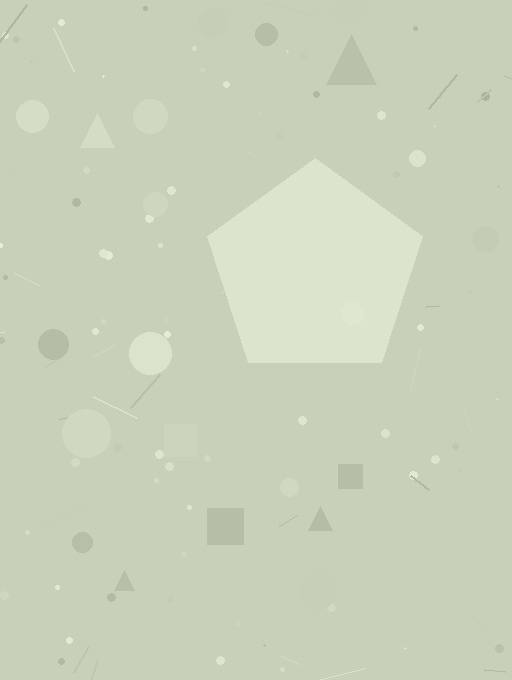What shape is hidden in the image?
A pentagon is hidden in the image.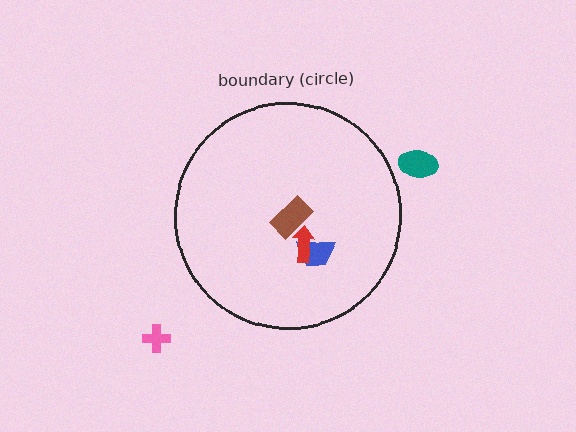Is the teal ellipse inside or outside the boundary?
Outside.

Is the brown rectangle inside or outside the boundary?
Inside.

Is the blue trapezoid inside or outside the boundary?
Inside.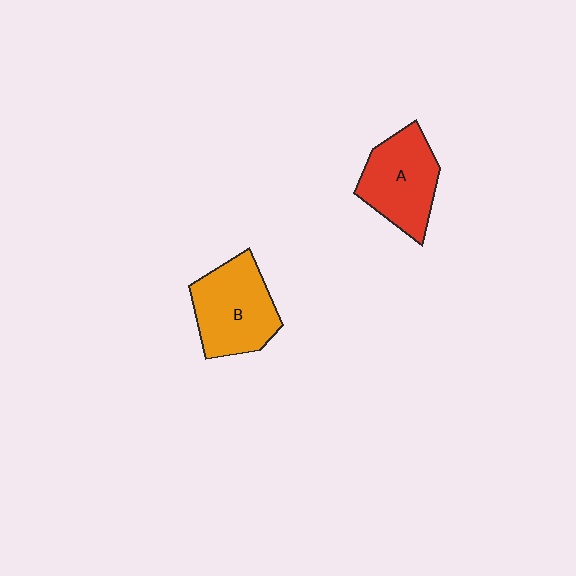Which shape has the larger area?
Shape B (orange).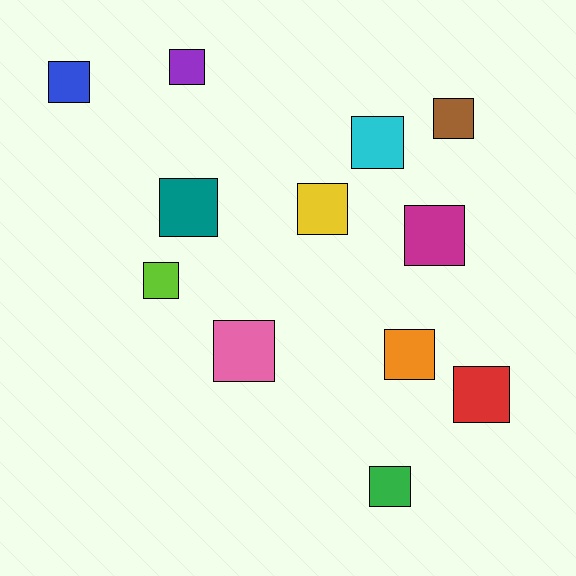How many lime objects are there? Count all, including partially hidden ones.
There is 1 lime object.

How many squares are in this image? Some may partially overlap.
There are 12 squares.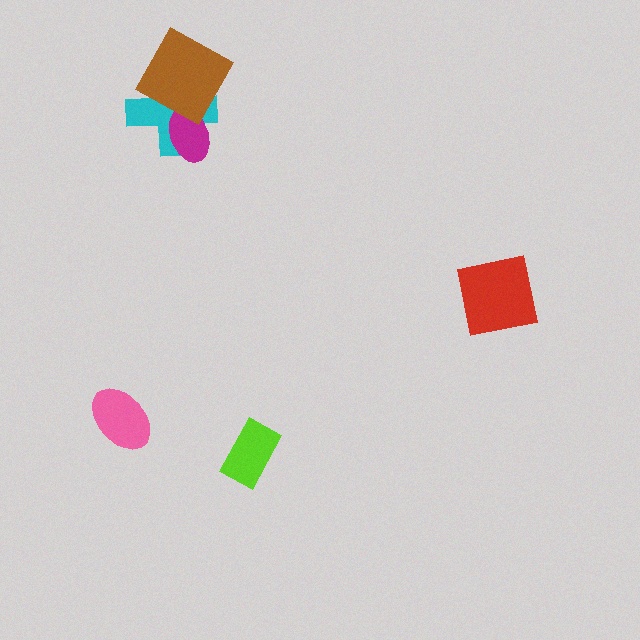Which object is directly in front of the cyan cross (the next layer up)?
The magenta ellipse is directly in front of the cyan cross.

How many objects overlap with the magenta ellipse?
1 object overlaps with the magenta ellipse.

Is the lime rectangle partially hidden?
No, no other shape covers it.